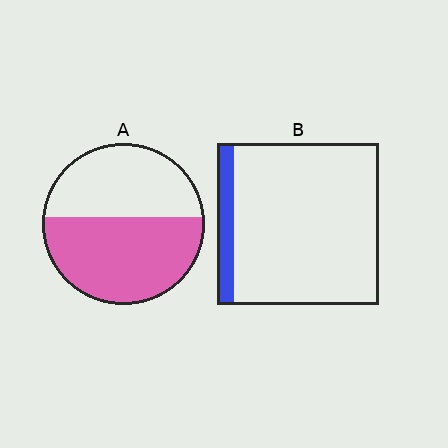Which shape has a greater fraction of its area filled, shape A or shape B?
Shape A.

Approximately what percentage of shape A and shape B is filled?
A is approximately 55% and B is approximately 10%.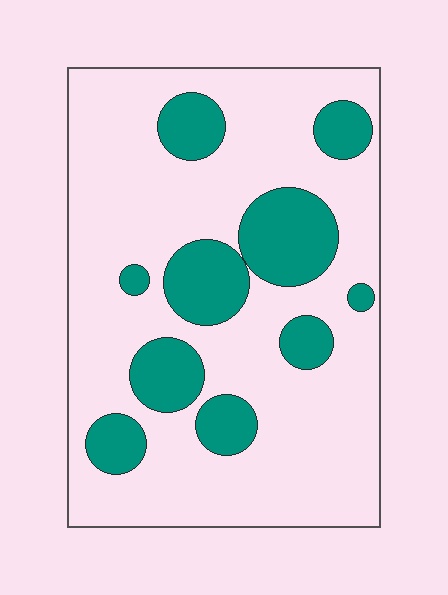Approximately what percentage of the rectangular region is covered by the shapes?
Approximately 25%.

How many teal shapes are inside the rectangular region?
10.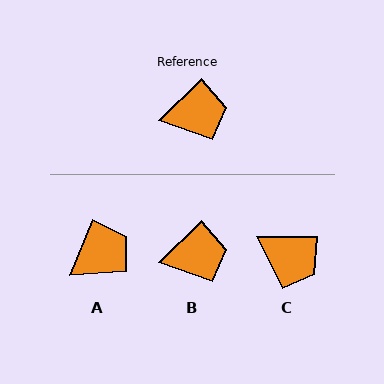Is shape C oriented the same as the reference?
No, it is off by about 44 degrees.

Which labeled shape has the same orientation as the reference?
B.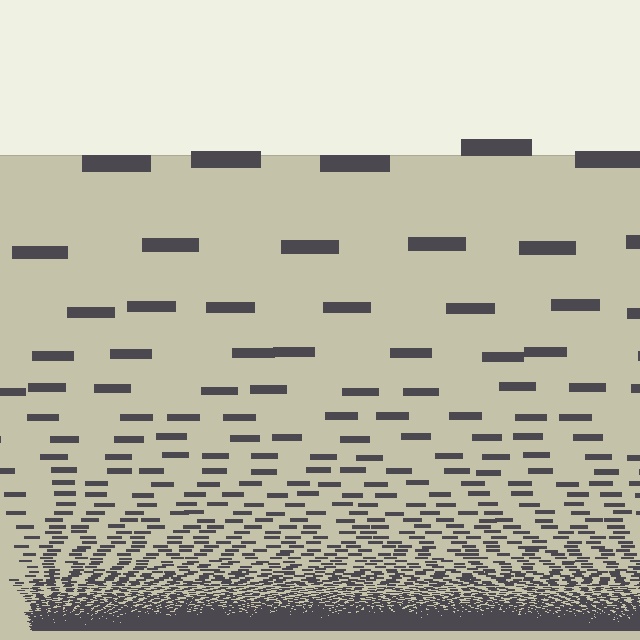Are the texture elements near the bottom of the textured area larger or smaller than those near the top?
Smaller. The gradient is inverted — elements near the bottom are smaller and denser.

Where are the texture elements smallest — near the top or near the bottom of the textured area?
Near the bottom.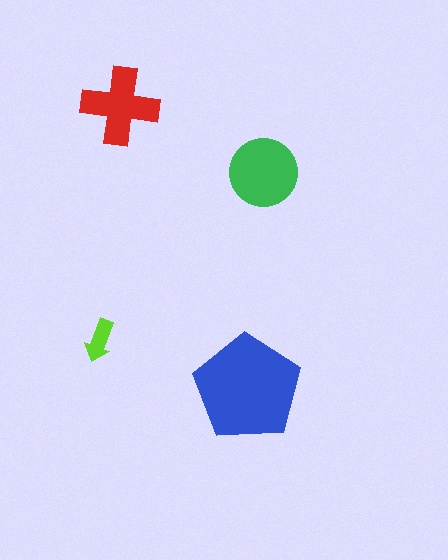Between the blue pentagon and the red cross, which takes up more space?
The blue pentagon.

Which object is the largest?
The blue pentagon.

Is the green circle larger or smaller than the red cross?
Larger.